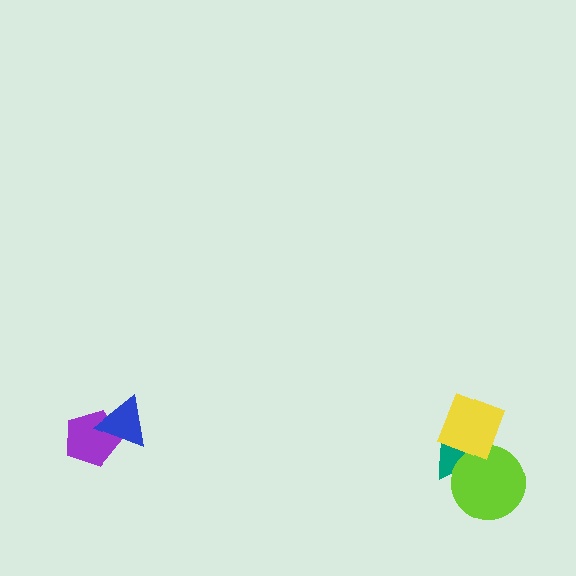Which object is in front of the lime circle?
The yellow diamond is in front of the lime circle.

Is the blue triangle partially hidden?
No, no other shape covers it.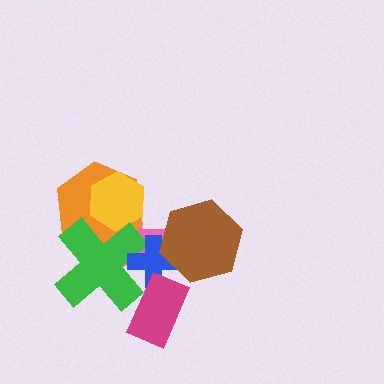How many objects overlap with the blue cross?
4 objects overlap with the blue cross.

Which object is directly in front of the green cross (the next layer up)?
The blue cross is directly in front of the green cross.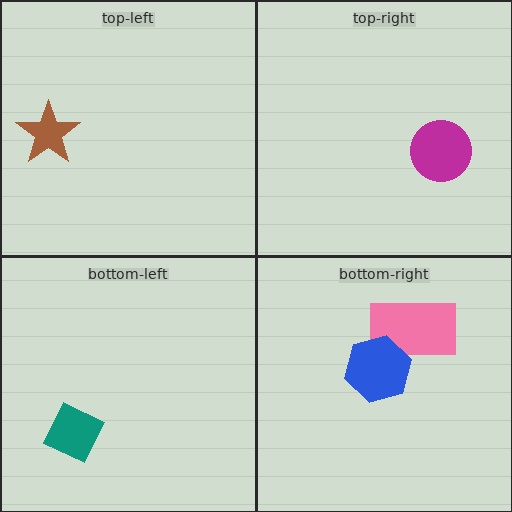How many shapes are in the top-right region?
1.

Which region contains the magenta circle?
The top-right region.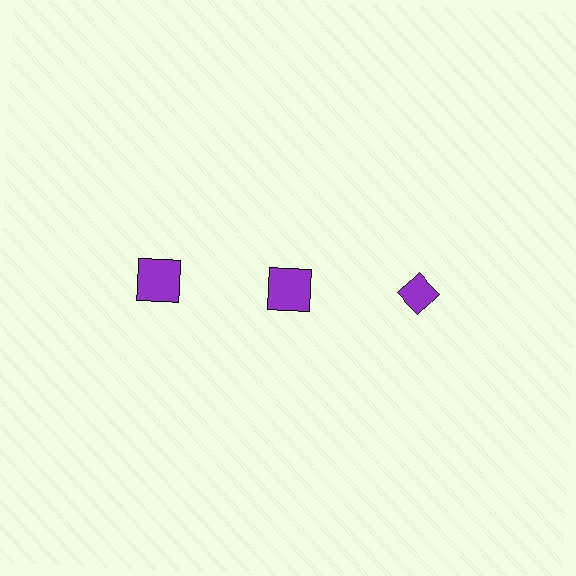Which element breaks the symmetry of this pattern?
The purple diamond in the top row, center column breaks the symmetry. All other shapes are purple squares.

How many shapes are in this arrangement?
There are 3 shapes arranged in a grid pattern.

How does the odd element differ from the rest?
It has a different shape: diamond instead of square.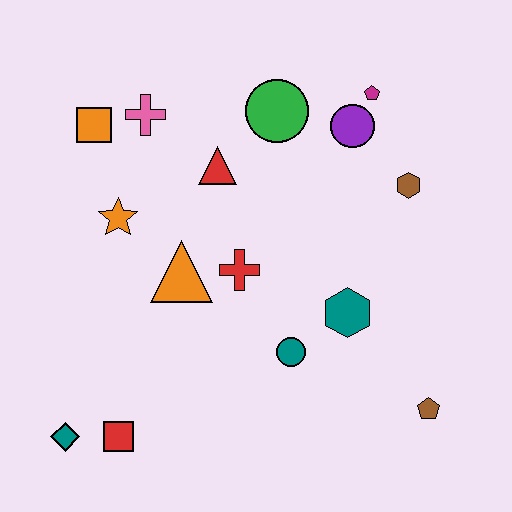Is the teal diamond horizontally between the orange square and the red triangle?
No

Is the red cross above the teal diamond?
Yes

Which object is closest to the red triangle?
The green circle is closest to the red triangle.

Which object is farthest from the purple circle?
The teal diamond is farthest from the purple circle.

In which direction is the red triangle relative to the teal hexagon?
The red triangle is above the teal hexagon.